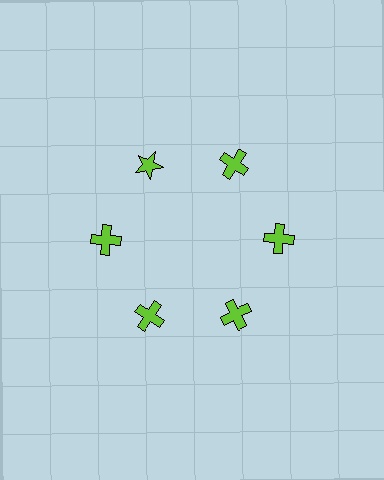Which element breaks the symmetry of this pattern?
The lime star at roughly the 11 o'clock position breaks the symmetry. All other shapes are lime crosses.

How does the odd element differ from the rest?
It has a different shape: star instead of cross.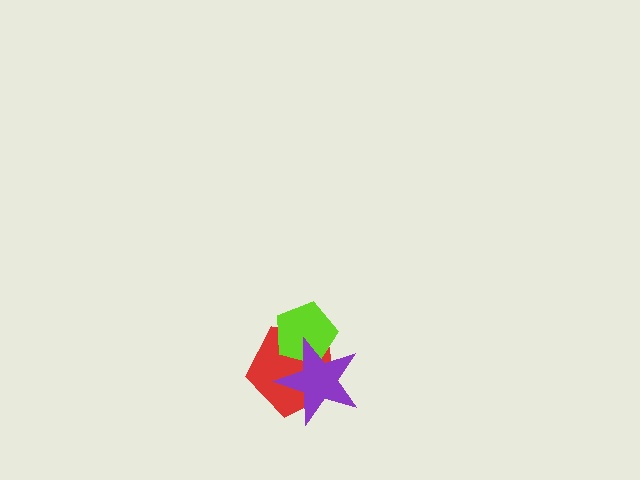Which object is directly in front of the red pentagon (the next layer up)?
The lime pentagon is directly in front of the red pentagon.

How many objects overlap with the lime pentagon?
2 objects overlap with the lime pentagon.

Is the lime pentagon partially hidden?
Yes, it is partially covered by another shape.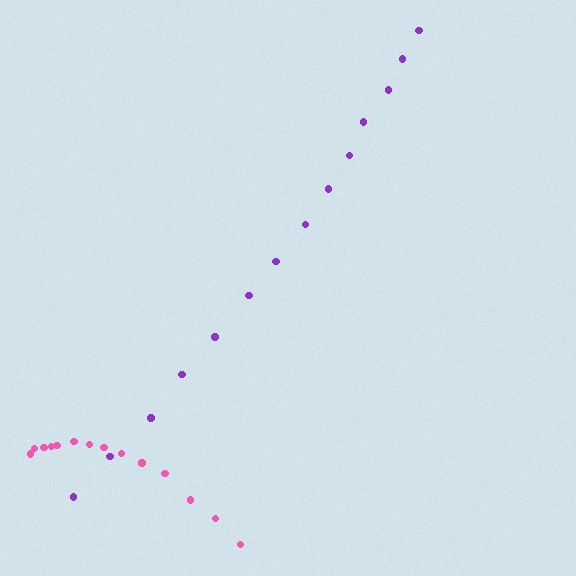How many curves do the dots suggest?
There are 2 distinct paths.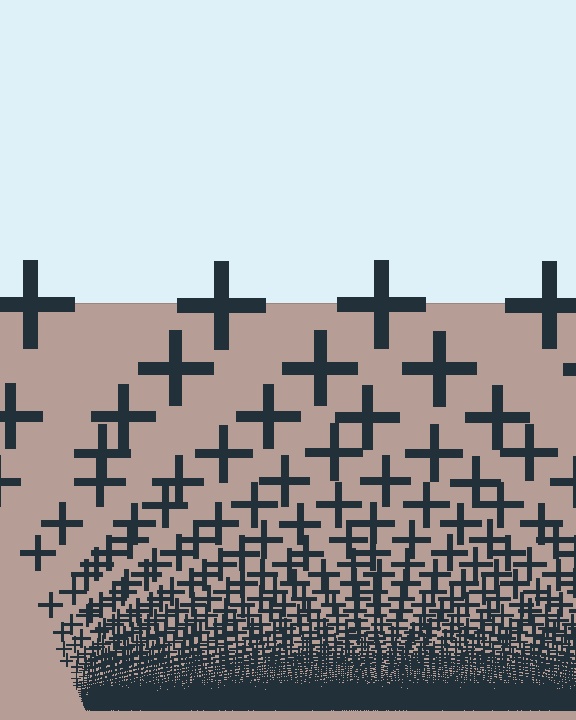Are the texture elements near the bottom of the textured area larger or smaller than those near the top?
Smaller. The gradient is inverted — elements near the bottom are smaller and denser.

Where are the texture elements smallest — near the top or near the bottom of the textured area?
Near the bottom.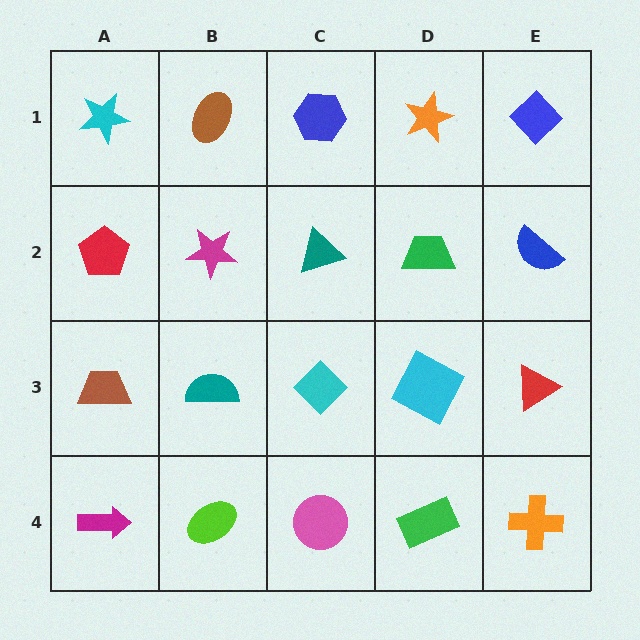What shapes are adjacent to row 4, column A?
A brown trapezoid (row 3, column A), a lime ellipse (row 4, column B).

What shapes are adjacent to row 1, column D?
A green trapezoid (row 2, column D), a blue hexagon (row 1, column C), a blue diamond (row 1, column E).